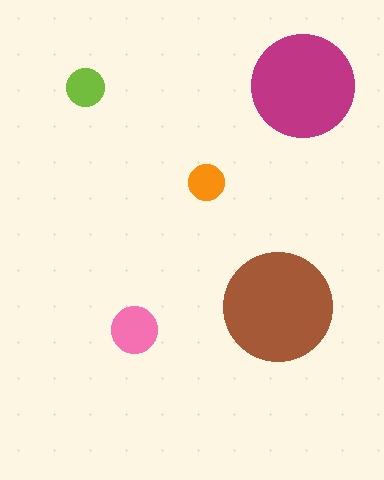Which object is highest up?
The magenta circle is topmost.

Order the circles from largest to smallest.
the brown one, the magenta one, the pink one, the lime one, the orange one.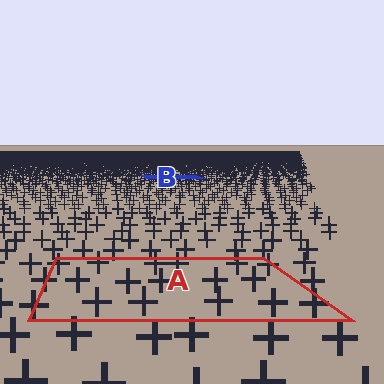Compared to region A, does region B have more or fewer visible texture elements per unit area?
Region B has more texture elements per unit area — they are packed more densely because it is farther away.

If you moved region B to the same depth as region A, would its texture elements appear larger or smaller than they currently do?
They would appear larger. At a closer depth, the same texture elements are projected at a bigger on-screen size.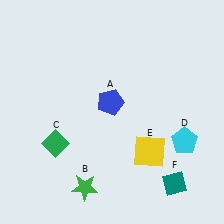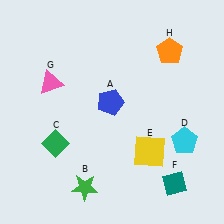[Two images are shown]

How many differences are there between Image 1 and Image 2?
There are 2 differences between the two images.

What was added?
A pink triangle (G), an orange pentagon (H) were added in Image 2.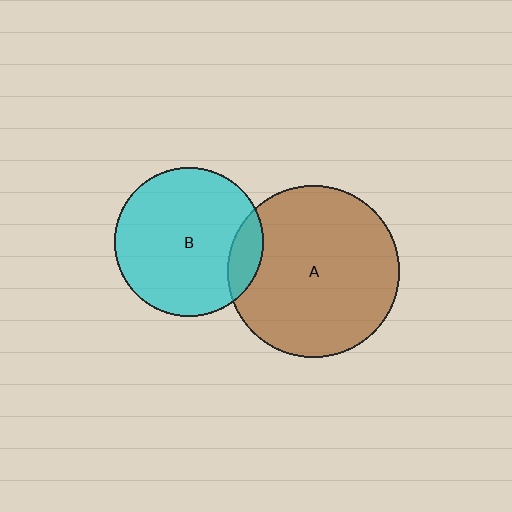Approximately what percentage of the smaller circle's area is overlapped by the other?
Approximately 10%.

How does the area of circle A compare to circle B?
Approximately 1.3 times.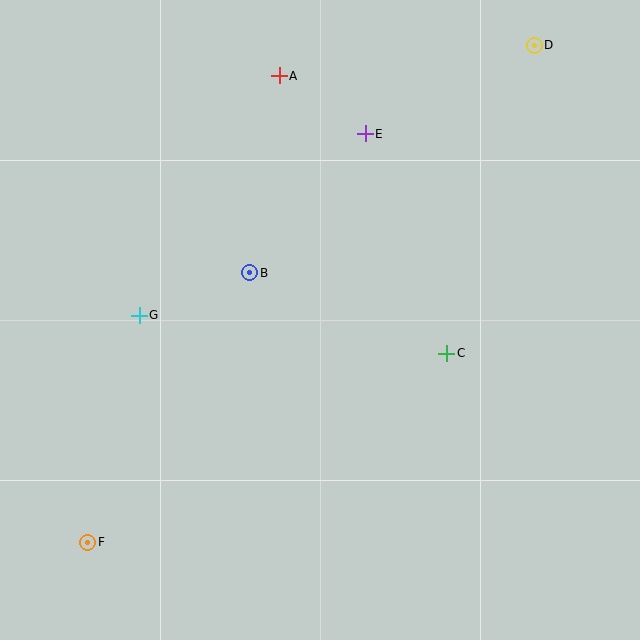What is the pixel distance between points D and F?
The distance between D and F is 668 pixels.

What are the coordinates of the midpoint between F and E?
The midpoint between F and E is at (226, 338).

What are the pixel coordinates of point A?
Point A is at (279, 76).